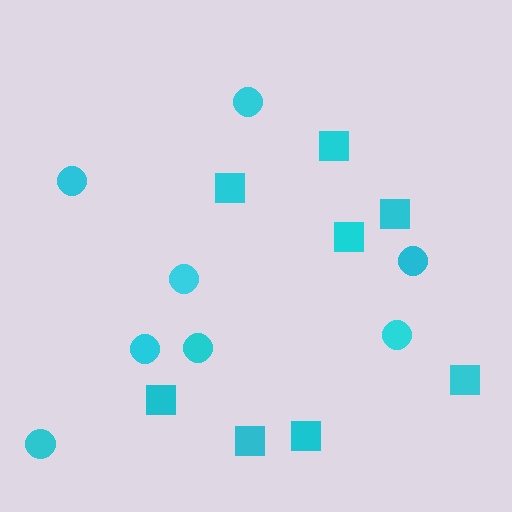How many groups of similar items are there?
There are 2 groups: one group of squares (8) and one group of circles (8).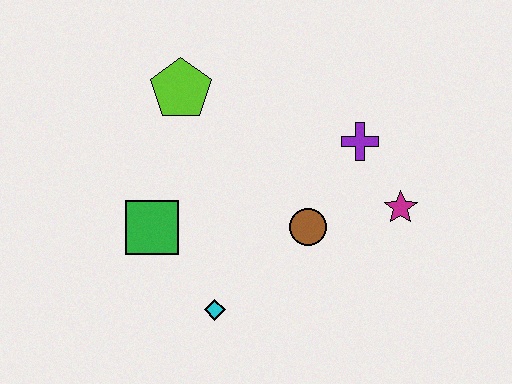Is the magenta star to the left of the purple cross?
No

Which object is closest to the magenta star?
The purple cross is closest to the magenta star.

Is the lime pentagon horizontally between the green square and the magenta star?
Yes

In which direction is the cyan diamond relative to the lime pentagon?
The cyan diamond is below the lime pentagon.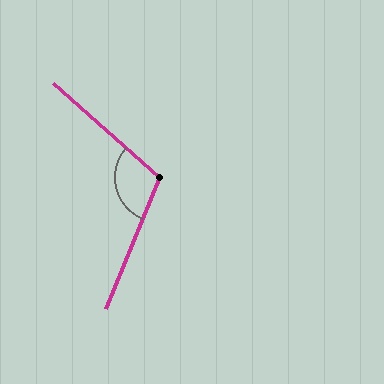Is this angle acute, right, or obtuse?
It is obtuse.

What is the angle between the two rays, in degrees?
Approximately 109 degrees.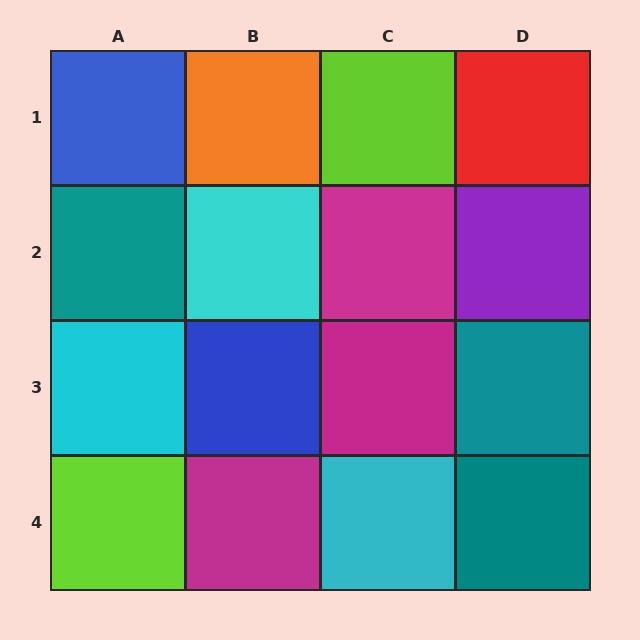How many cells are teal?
3 cells are teal.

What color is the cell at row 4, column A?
Lime.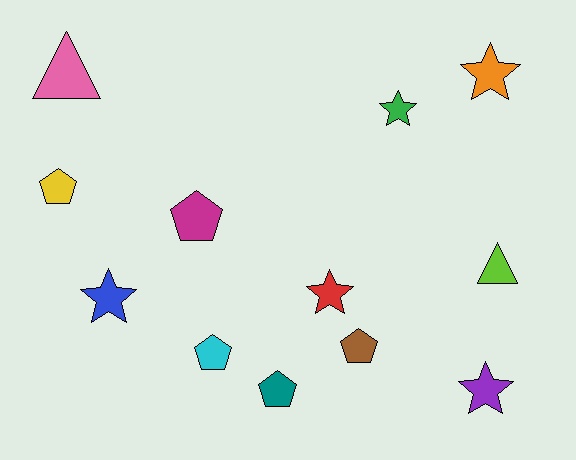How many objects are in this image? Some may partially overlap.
There are 12 objects.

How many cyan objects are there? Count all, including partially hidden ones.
There is 1 cyan object.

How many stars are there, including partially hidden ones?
There are 5 stars.